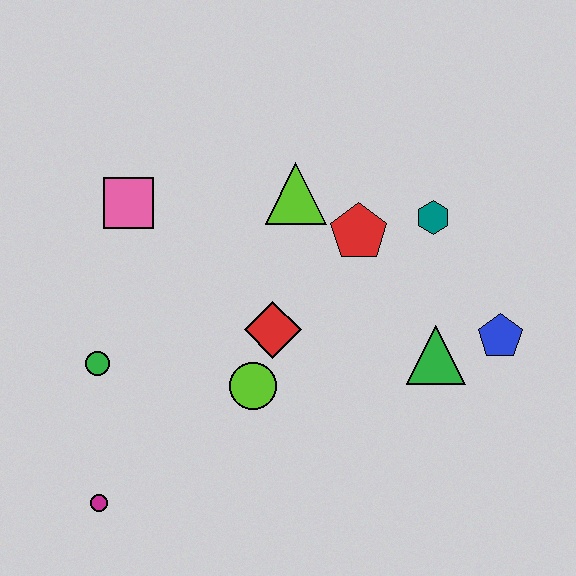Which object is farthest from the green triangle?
The magenta circle is farthest from the green triangle.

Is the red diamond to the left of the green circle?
No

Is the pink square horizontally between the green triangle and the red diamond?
No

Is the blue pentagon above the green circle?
Yes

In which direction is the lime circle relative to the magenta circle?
The lime circle is to the right of the magenta circle.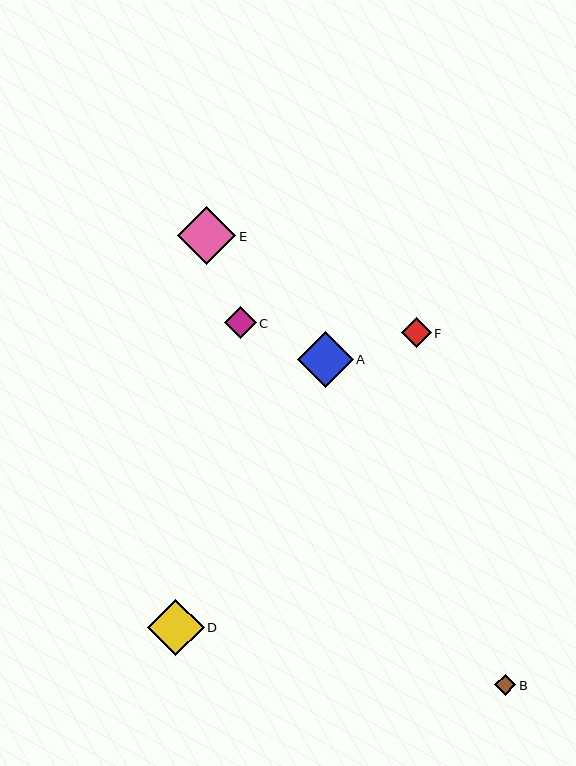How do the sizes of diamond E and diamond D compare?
Diamond E and diamond D are approximately the same size.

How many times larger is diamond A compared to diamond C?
Diamond A is approximately 1.8 times the size of diamond C.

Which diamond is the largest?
Diamond E is the largest with a size of approximately 58 pixels.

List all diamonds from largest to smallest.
From largest to smallest: E, D, A, C, F, B.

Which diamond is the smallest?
Diamond B is the smallest with a size of approximately 21 pixels.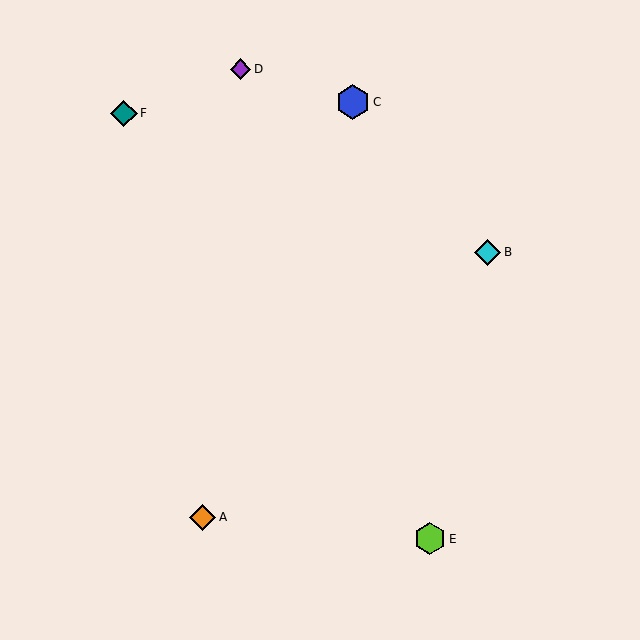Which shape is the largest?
The blue hexagon (labeled C) is the largest.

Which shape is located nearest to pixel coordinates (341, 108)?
The blue hexagon (labeled C) at (353, 102) is nearest to that location.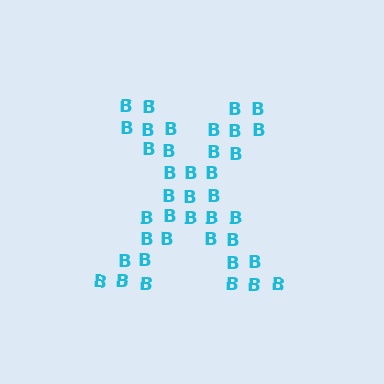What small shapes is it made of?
It is made of small letter B's.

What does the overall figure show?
The overall figure shows the letter X.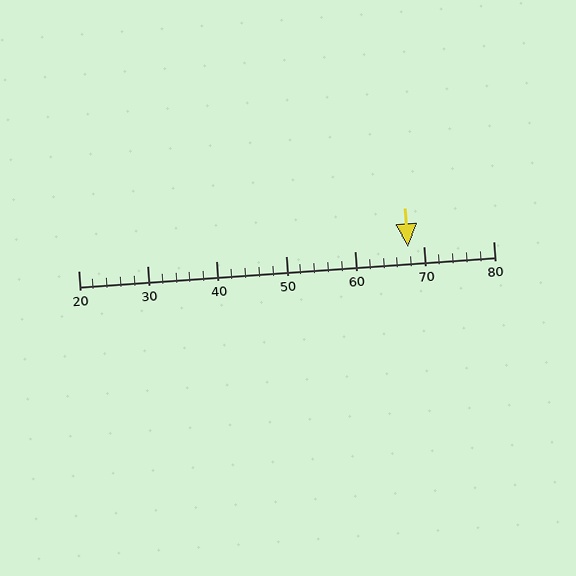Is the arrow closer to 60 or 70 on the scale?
The arrow is closer to 70.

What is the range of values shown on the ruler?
The ruler shows values from 20 to 80.